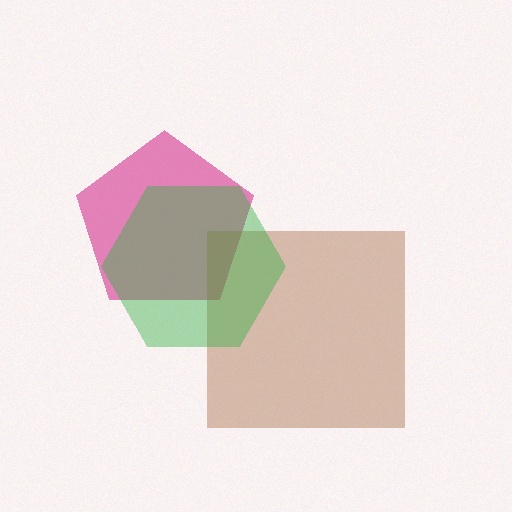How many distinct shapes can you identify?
There are 3 distinct shapes: a magenta pentagon, a brown square, a green hexagon.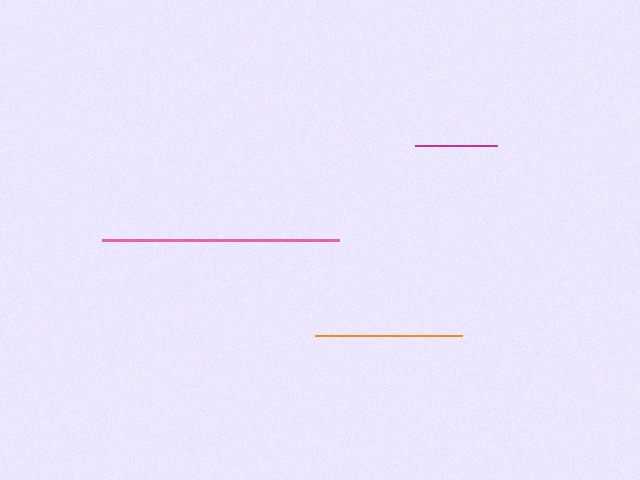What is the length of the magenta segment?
The magenta segment is approximately 82 pixels long.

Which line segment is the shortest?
The magenta line is the shortest at approximately 82 pixels.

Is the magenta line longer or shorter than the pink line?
The pink line is longer than the magenta line.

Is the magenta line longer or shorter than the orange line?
The orange line is longer than the magenta line.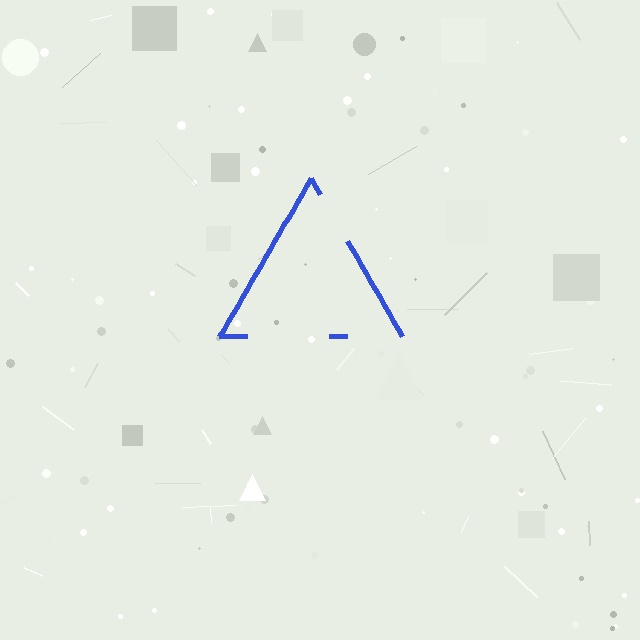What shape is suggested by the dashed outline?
The dashed outline suggests a triangle.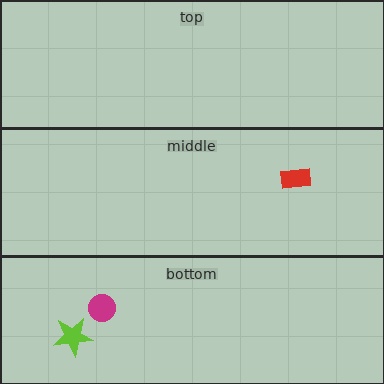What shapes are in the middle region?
The red rectangle.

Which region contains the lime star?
The bottom region.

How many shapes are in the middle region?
1.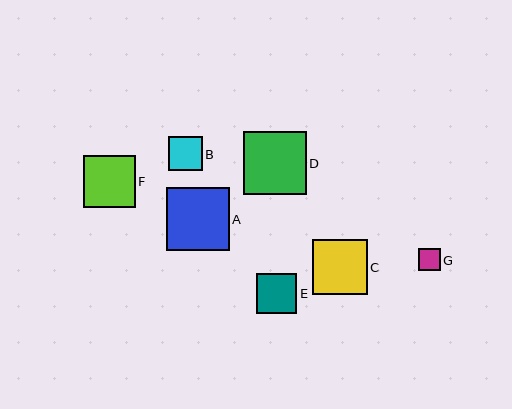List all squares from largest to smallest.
From largest to smallest: A, D, C, F, E, B, G.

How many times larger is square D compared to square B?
Square D is approximately 1.9 times the size of square B.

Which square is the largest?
Square A is the largest with a size of approximately 63 pixels.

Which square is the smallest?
Square G is the smallest with a size of approximately 22 pixels.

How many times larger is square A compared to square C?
Square A is approximately 1.1 times the size of square C.